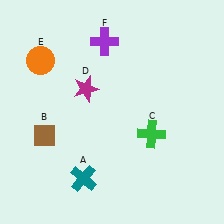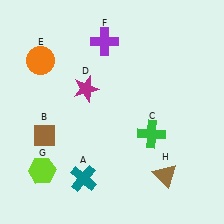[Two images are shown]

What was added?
A lime hexagon (G), a brown triangle (H) were added in Image 2.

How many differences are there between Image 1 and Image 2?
There are 2 differences between the two images.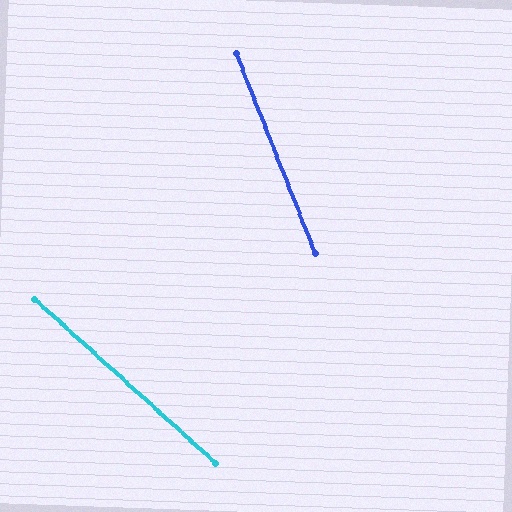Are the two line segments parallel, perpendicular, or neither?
Neither parallel nor perpendicular — they differ by about 26°.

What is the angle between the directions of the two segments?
Approximately 26 degrees.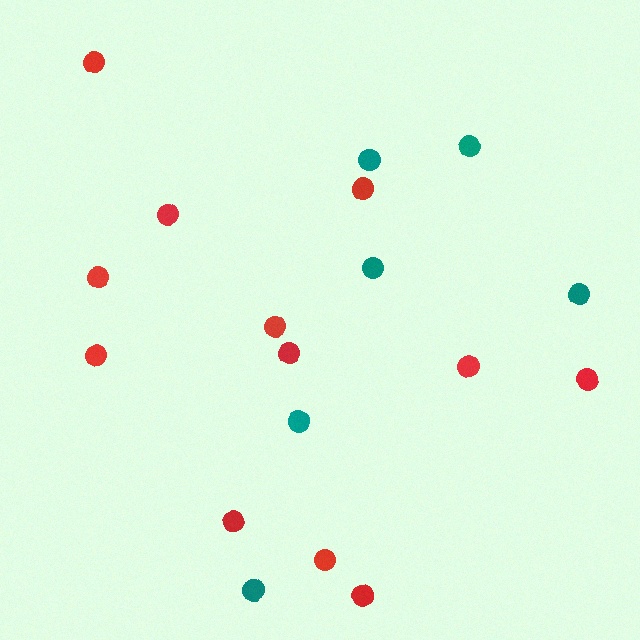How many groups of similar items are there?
There are 2 groups: one group of red circles (12) and one group of teal circles (6).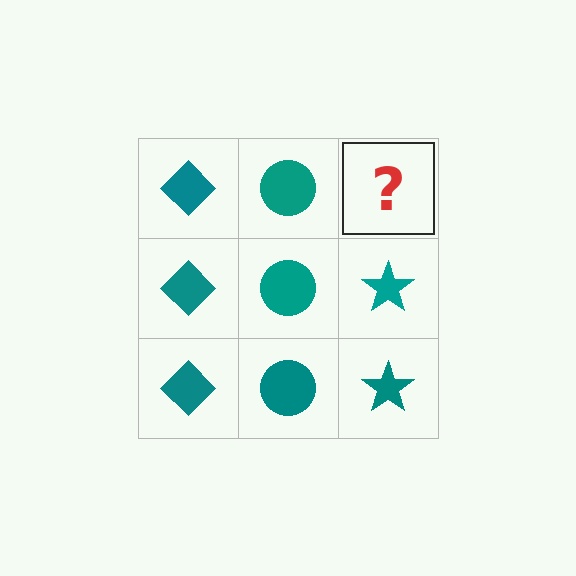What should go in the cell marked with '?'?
The missing cell should contain a teal star.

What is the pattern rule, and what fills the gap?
The rule is that each column has a consistent shape. The gap should be filled with a teal star.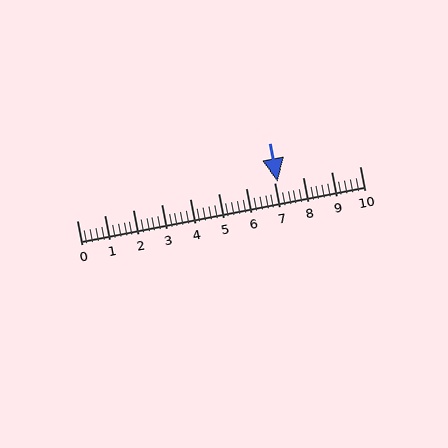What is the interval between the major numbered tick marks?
The major tick marks are spaced 1 units apart.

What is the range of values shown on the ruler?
The ruler shows values from 0 to 10.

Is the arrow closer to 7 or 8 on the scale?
The arrow is closer to 7.